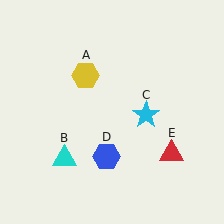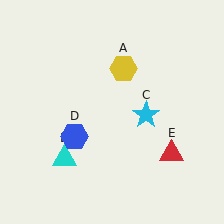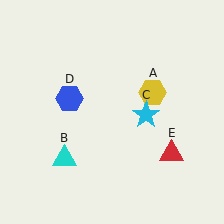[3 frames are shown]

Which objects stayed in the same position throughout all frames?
Cyan triangle (object B) and cyan star (object C) and red triangle (object E) remained stationary.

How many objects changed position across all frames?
2 objects changed position: yellow hexagon (object A), blue hexagon (object D).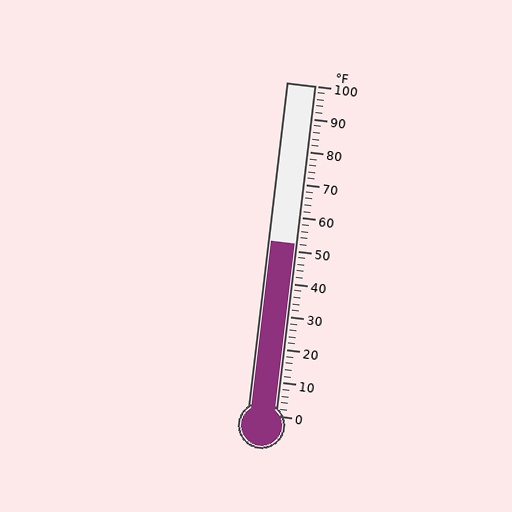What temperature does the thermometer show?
The thermometer shows approximately 52°F.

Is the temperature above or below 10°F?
The temperature is above 10°F.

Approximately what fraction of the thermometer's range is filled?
The thermometer is filled to approximately 50% of its range.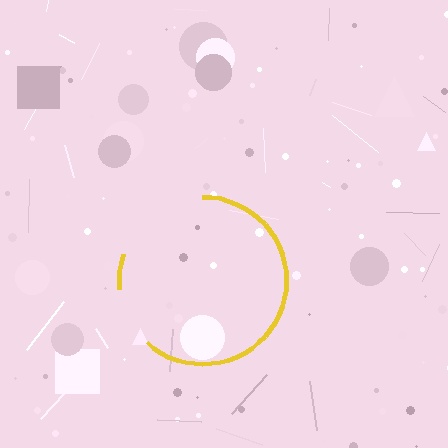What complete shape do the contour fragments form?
The contour fragments form a circle.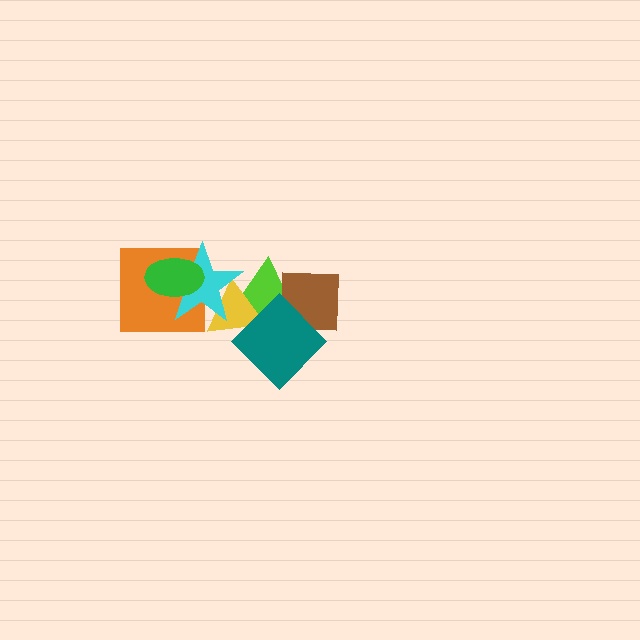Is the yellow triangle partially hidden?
Yes, it is partially covered by another shape.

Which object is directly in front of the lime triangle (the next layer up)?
The yellow triangle is directly in front of the lime triangle.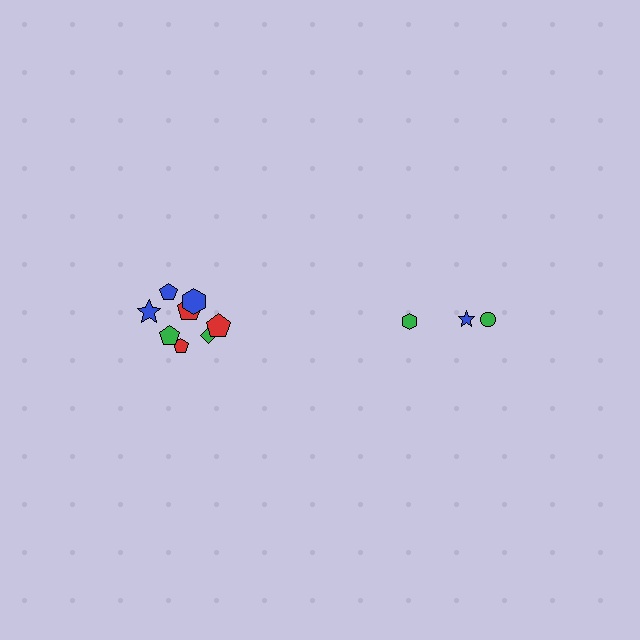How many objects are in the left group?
There are 8 objects.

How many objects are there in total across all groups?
There are 11 objects.